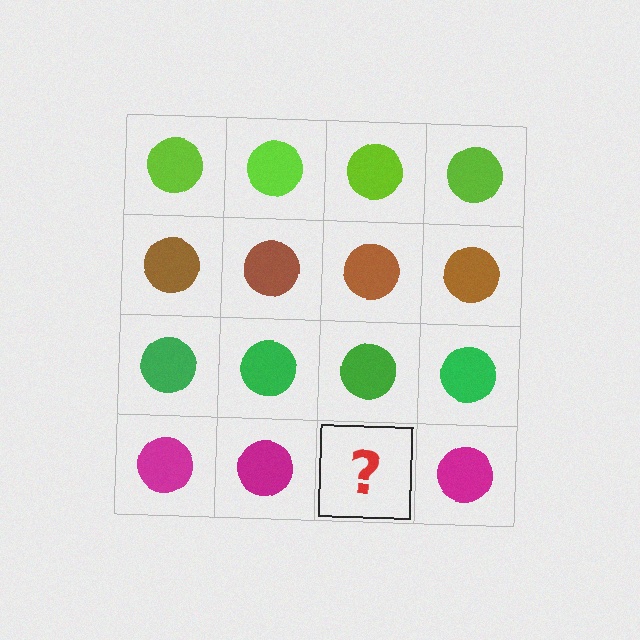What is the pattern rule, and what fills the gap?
The rule is that each row has a consistent color. The gap should be filled with a magenta circle.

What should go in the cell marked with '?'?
The missing cell should contain a magenta circle.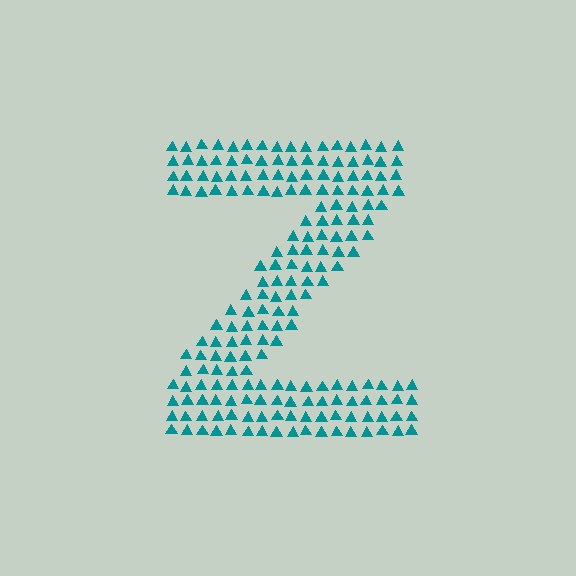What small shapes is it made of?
It is made of small triangles.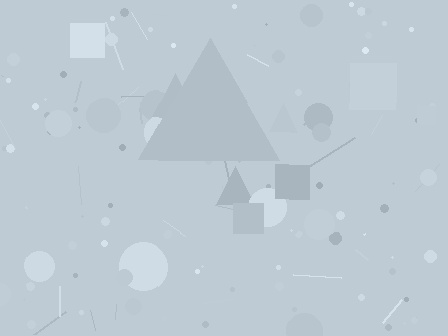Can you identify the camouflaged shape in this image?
The camouflaged shape is a triangle.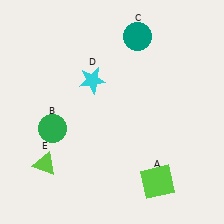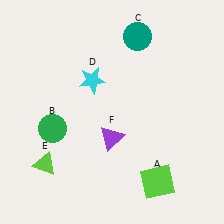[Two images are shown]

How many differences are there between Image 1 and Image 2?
There is 1 difference between the two images.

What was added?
A purple triangle (F) was added in Image 2.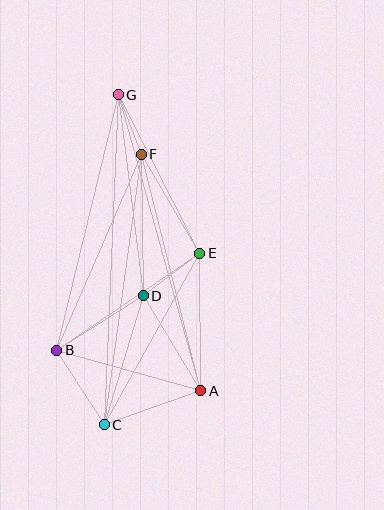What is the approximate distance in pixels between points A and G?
The distance between A and G is approximately 307 pixels.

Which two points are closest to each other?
Points F and G are closest to each other.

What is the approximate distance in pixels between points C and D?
The distance between C and D is approximately 134 pixels.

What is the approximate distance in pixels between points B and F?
The distance between B and F is approximately 214 pixels.